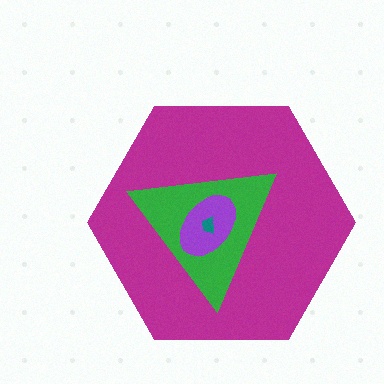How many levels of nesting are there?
4.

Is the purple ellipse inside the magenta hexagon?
Yes.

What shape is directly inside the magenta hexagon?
The green triangle.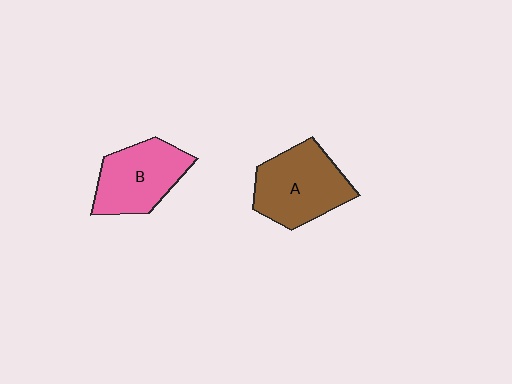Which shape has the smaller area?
Shape B (pink).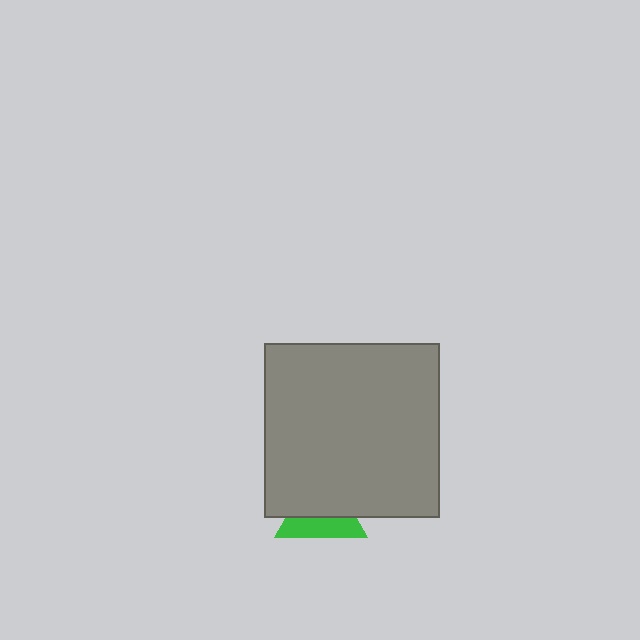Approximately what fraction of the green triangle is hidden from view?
Roughly 57% of the green triangle is hidden behind the gray square.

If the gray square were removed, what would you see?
You would see the complete green triangle.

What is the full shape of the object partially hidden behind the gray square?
The partially hidden object is a green triangle.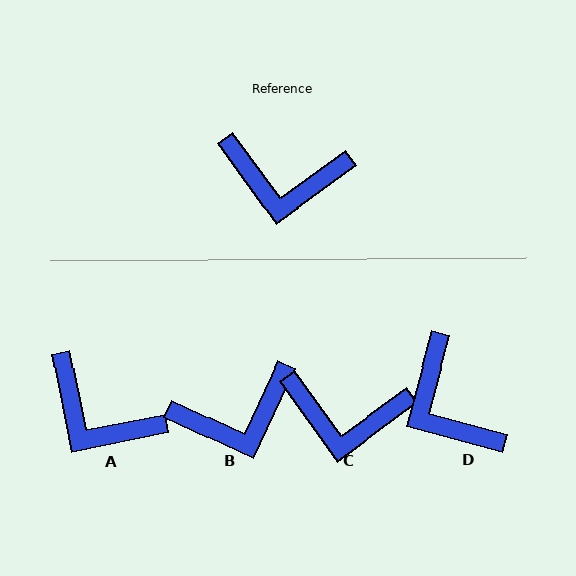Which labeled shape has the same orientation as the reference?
C.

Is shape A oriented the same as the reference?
No, it is off by about 25 degrees.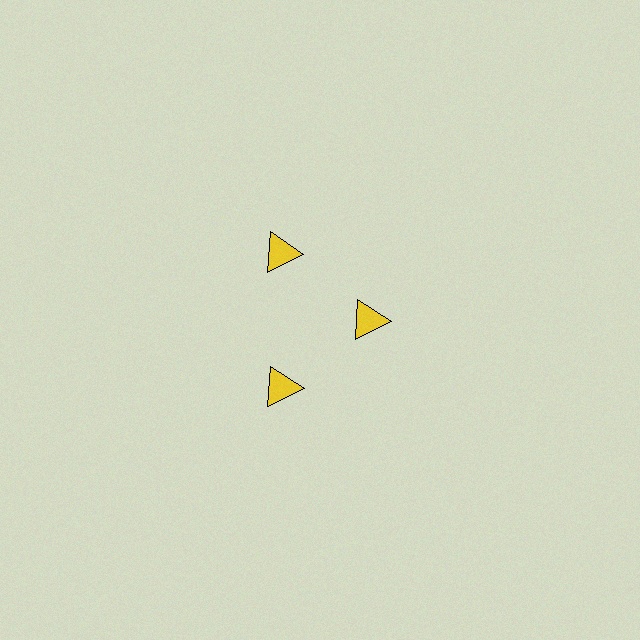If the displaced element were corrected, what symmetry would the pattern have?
It would have 3-fold rotational symmetry — the pattern would map onto itself every 120 degrees.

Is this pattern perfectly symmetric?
No. The 3 yellow triangles are arranged in a ring, but one element near the 3 o'clock position is pulled inward toward the center, breaking the 3-fold rotational symmetry.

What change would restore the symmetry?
The symmetry would be restored by moving it outward, back onto the ring so that all 3 triangles sit at equal angles and equal distance from the center.